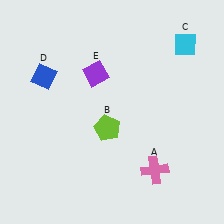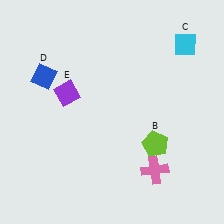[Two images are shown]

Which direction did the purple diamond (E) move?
The purple diamond (E) moved left.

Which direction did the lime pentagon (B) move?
The lime pentagon (B) moved right.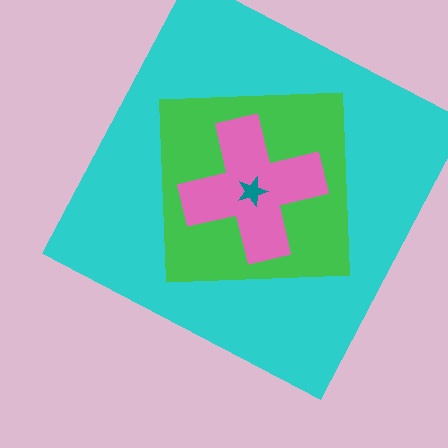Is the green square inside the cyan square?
Yes.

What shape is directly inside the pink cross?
The teal star.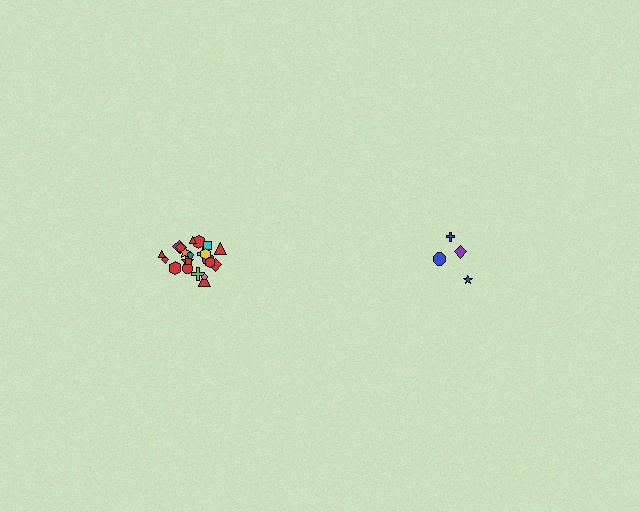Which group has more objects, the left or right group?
The left group.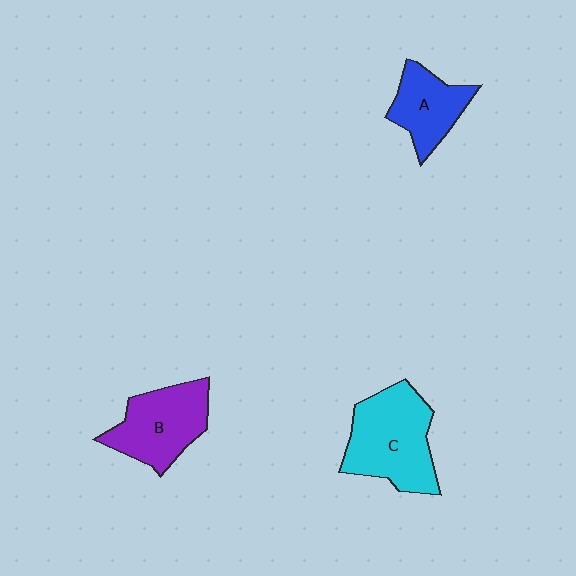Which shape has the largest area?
Shape C (cyan).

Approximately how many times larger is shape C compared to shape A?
Approximately 1.6 times.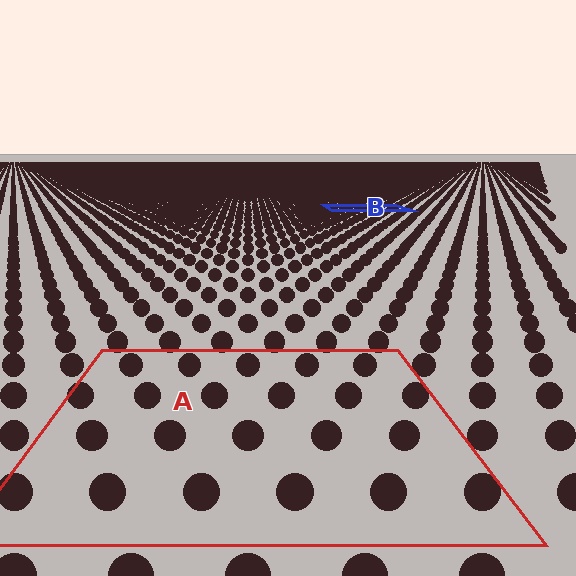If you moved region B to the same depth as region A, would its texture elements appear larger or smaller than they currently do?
They would appear larger. At a closer depth, the same texture elements are projected at a bigger on-screen size.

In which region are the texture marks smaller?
The texture marks are smaller in region B, because it is farther away.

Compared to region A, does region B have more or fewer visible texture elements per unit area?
Region B has more texture elements per unit area — they are packed more densely because it is farther away.